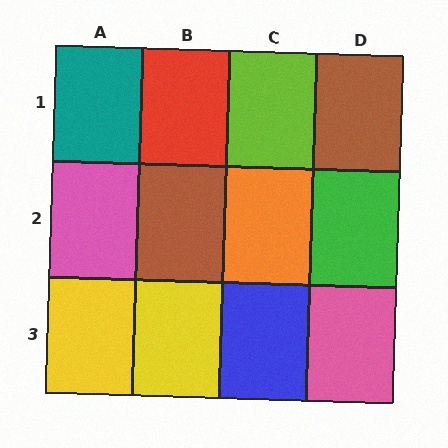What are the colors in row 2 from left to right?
Pink, brown, orange, green.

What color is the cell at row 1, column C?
Lime.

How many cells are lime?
1 cell is lime.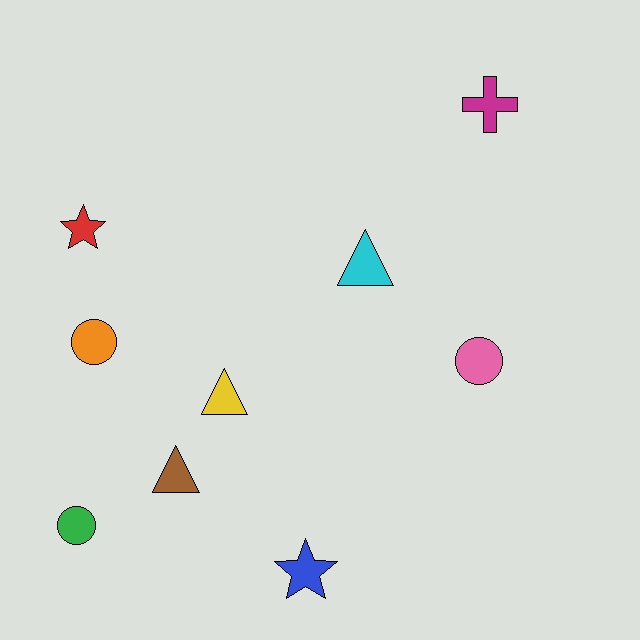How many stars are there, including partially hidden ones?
There are 2 stars.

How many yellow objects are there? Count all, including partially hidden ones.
There is 1 yellow object.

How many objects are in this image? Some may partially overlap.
There are 9 objects.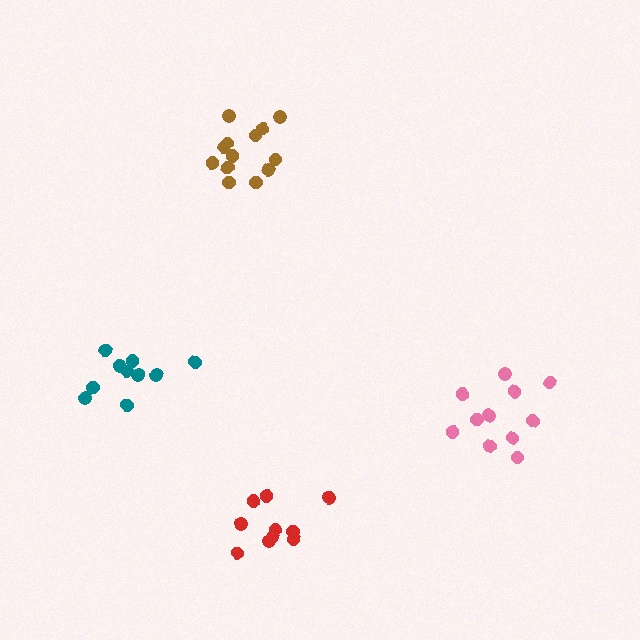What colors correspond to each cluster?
The clusters are colored: red, teal, pink, brown.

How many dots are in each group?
Group 1: 10 dots, Group 2: 11 dots, Group 3: 11 dots, Group 4: 13 dots (45 total).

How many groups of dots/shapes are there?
There are 4 groups.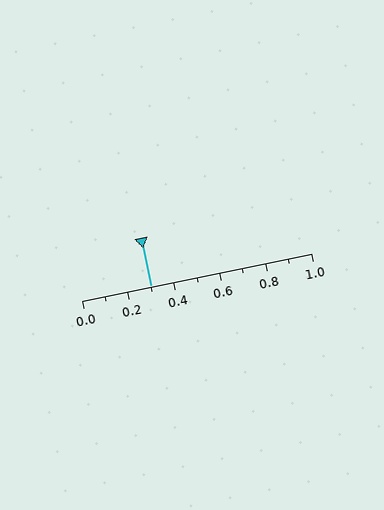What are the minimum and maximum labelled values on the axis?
The axis runs from 0.0 to 1.0.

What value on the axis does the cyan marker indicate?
The marker indicates approximately 0.3.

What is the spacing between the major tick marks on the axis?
The major ticks are spaced 0.2 apart.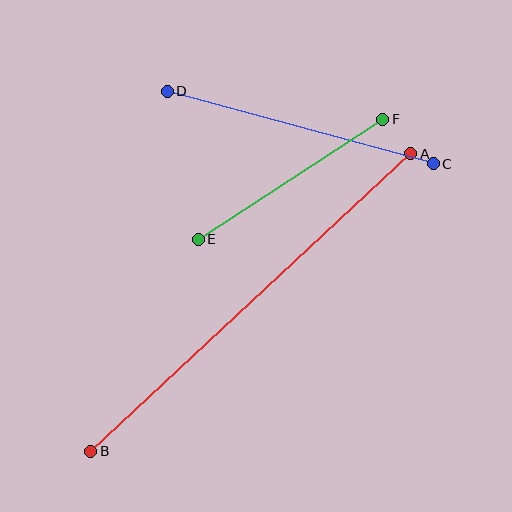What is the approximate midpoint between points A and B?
The midpoint is at approximately (251, 302) pixels.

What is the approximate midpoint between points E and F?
The midpoint is at approximately (291, 179) pixels.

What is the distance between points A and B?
The distance is approximately 437 pixels.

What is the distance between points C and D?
The distance is approximately 276 pixels.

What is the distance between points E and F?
The distance is approximately 220 pixels.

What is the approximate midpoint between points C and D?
The midpoint is at approximately (300, 128) pixels.